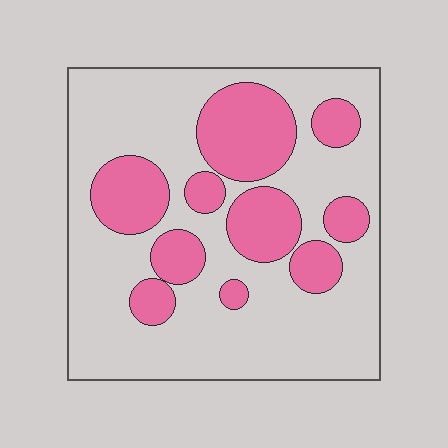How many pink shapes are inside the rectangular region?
10.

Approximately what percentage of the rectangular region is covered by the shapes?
Approximately 30%.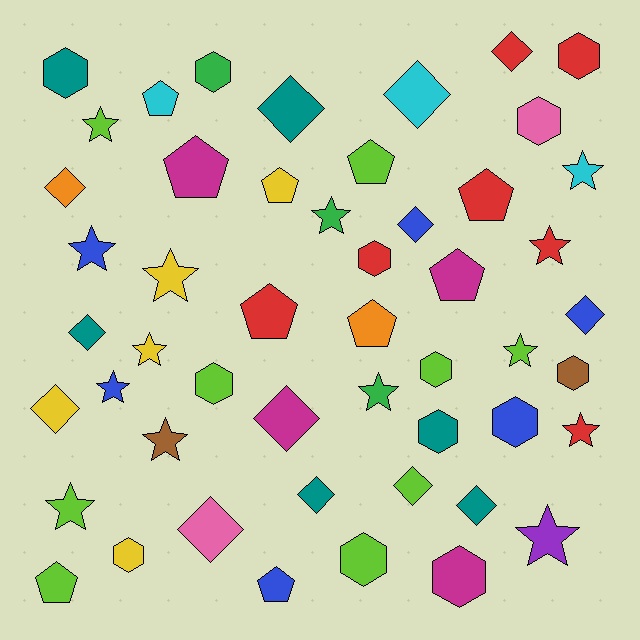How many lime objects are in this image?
There are 9 lime objects.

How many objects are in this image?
There are 50 objects.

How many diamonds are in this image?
There are 13 diamonds.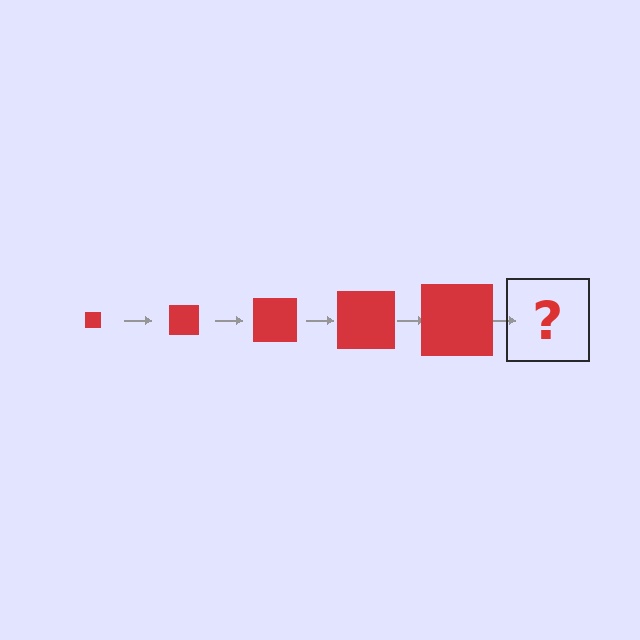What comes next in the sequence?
The next element should be a red square, larger than the previous one.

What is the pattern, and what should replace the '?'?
The pattern is that the square gets progressively larger each step. The '?' should be a red square, larger than the previous one.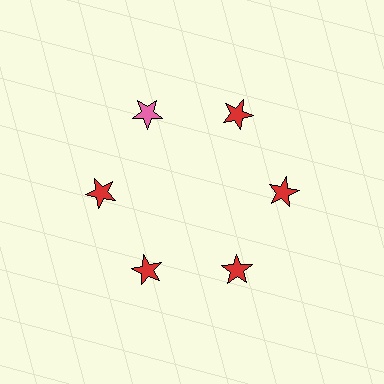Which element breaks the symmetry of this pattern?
The pink star at roughly the 11 o'clock position breaks the symmetry. All other shapes are red stars.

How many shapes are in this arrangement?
There are 6 shapes arranged in a ring pattern.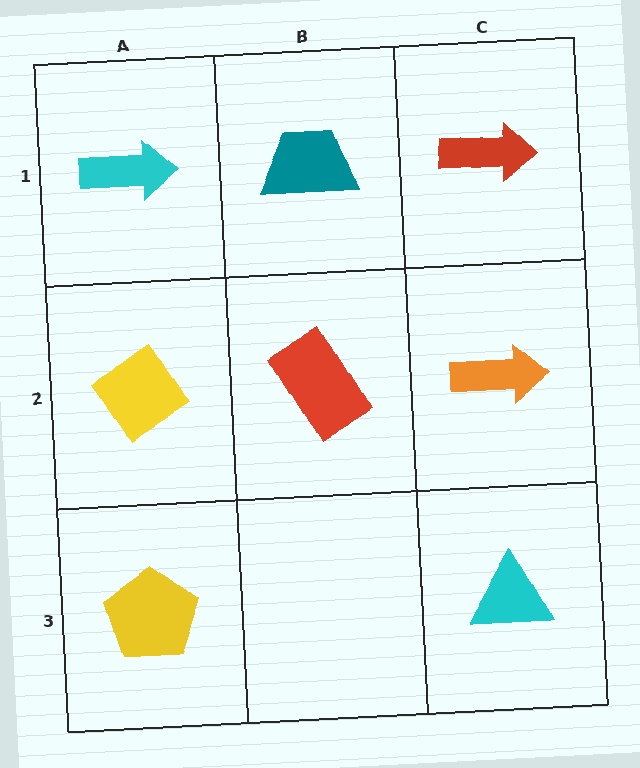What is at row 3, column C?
A cyan triangle.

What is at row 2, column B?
A red rectangle.